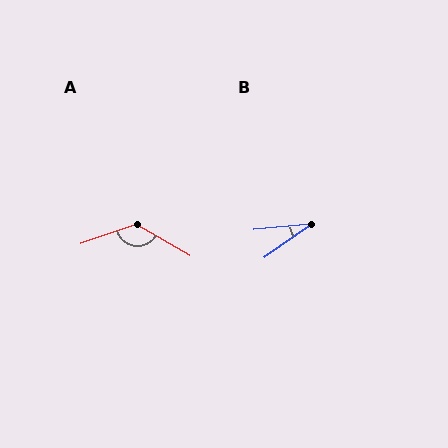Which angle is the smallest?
B, at approximately 29 degrees.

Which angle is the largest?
A, at approximately 131 degrees.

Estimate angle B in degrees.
Approximately 29 degrees.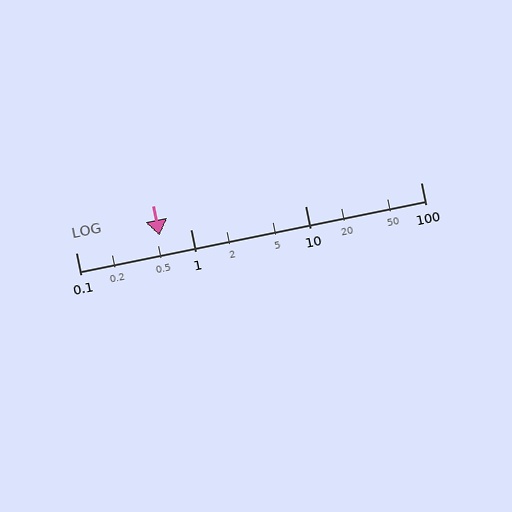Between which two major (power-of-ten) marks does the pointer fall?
The pointer is between 0.1 and 1.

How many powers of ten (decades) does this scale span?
The scale spans 3 decades, from 0.1 to 100.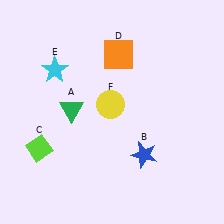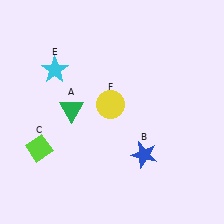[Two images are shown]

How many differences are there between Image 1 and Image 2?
There is 1 difference between the two images.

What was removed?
The orange square (D) was removed in Image 2.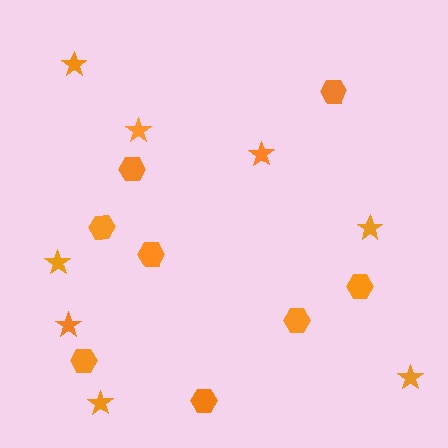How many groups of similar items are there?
There are 2 groups: one group of stars (8) and one group of hexagons (8).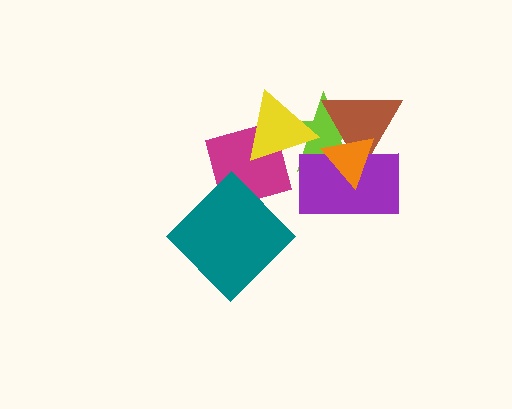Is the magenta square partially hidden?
Yes, it is partially covered by another shape.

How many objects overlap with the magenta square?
1 object overlaps with the magenta square.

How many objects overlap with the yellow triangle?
2 objects overlap with the yellow triangle.